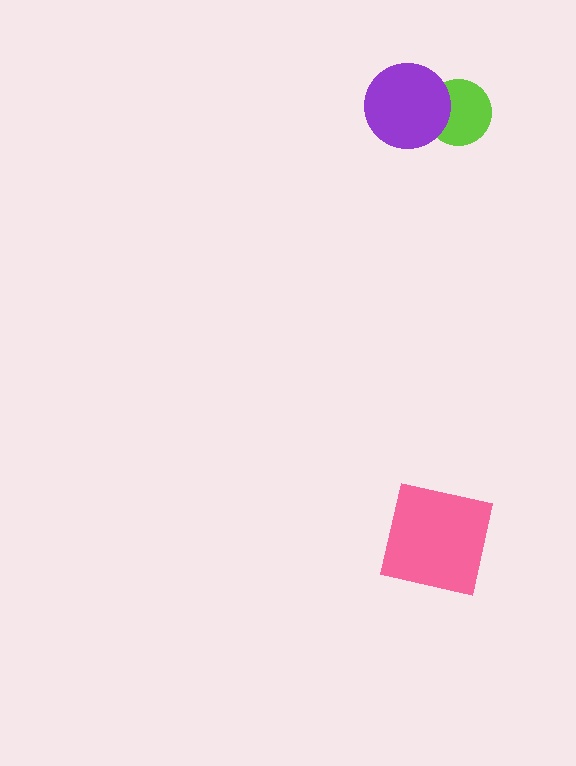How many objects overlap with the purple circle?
1 object overlaps with the purple circle.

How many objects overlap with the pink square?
0 objects overlap with the pink square.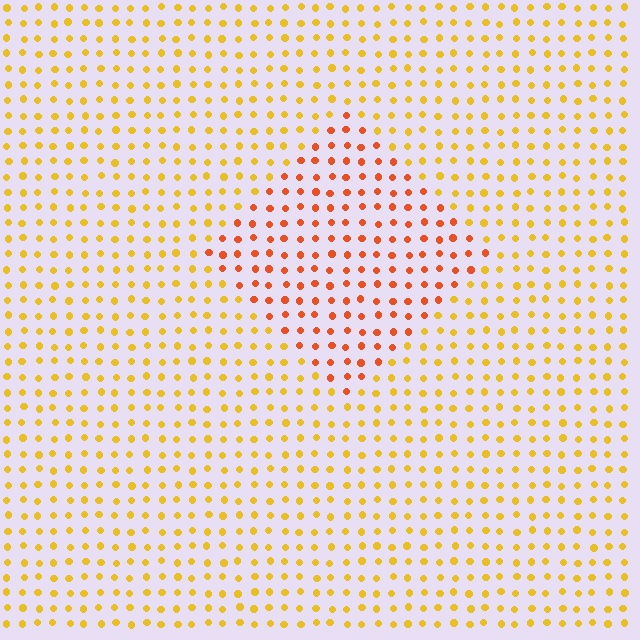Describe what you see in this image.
The image is filled with small yellow elements in a uniform arrangement. A diamond-shaped region is visible where the elements are tinted to a slightly different hue, forming a subtle color boundary.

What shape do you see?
I see a diamond.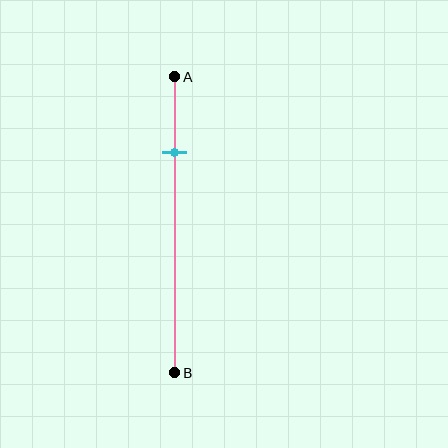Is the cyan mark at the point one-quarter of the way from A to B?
Yes, the mark is approximately at the one-quarter point.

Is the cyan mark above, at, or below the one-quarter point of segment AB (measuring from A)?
The cyan mark is approximately at the one-quarter point of segment AB.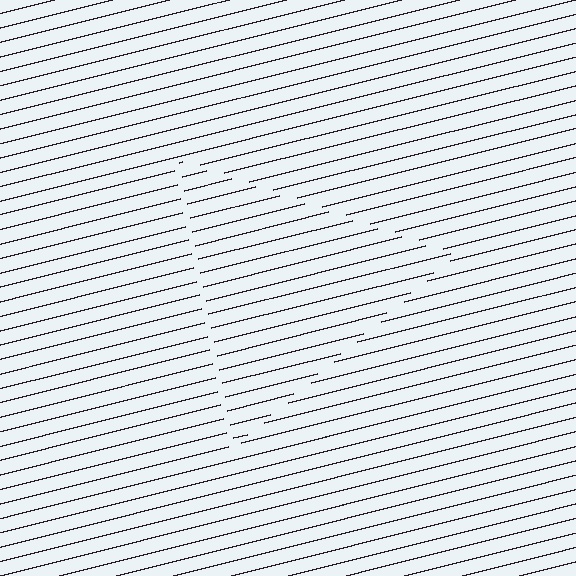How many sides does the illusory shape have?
3 sides — the line-ends trace a triangle.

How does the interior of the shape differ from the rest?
The interior of the shape contains the same grating, shifted by half a period — the contour is defined by the phase discontinuity where line-ends from the inner and outer gratings abut.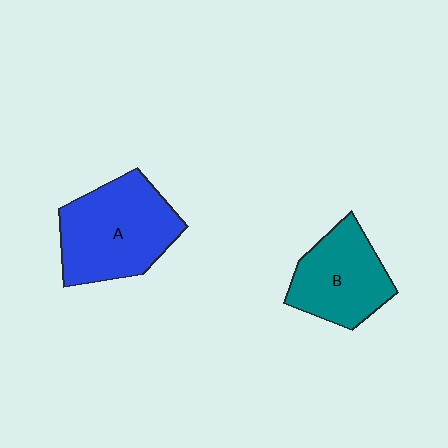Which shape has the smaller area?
Shape B (teal).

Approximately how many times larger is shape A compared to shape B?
Approximately 1.3 times.